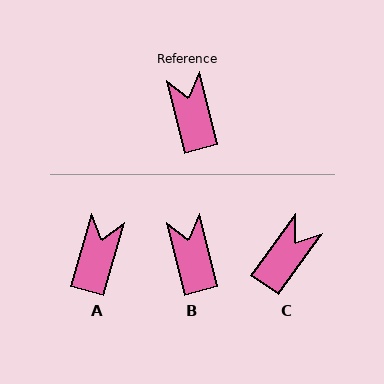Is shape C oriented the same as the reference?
No, it is off by about 50 degrees.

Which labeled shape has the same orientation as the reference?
B.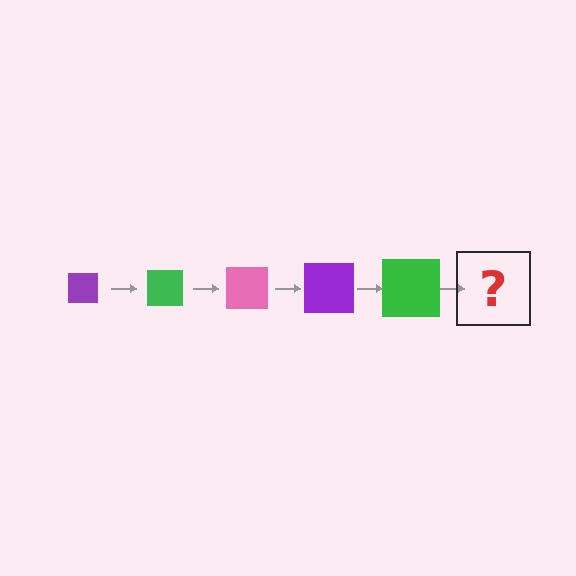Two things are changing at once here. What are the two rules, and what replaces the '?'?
The two rules are that the square grows larger each step and the color cycles through purple, green, and pink. The '?' should be a pink square, larger than the previous one.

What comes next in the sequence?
The next element should be a pink square, larger than the previous one.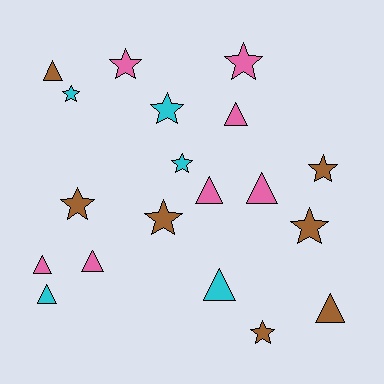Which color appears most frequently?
Pink, with 7 objects.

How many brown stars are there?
There are 5 brown stars.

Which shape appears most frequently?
Star, with 10 objects.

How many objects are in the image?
There are 19 objects.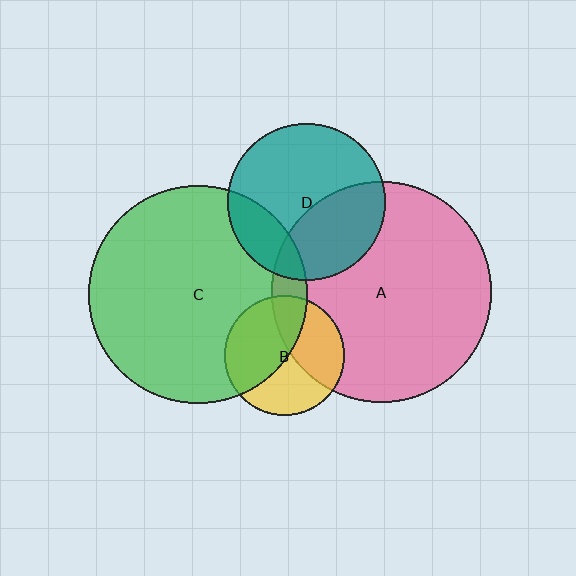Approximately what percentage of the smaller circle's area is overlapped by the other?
Approximately 40%.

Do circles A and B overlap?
Yes.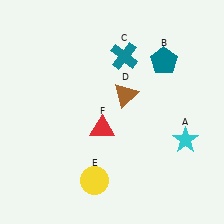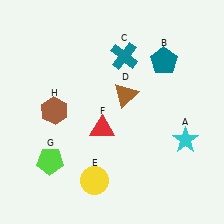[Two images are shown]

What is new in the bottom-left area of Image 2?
A lime pentagon (G) was added in the bottom-left area of Image 2.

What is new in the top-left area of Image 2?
A brown hexagon (H) was added in the top-left area of Image 2.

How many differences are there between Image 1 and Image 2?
There are 2 differences between the two images.